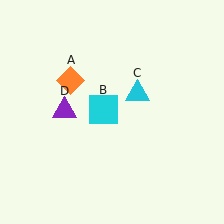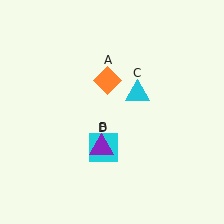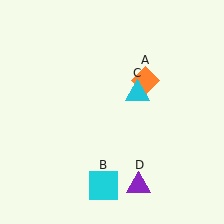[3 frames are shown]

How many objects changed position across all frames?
3 objects changed position: orange diamond (object A), cyan square (object B), purple triangle (object D).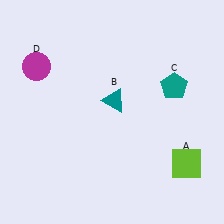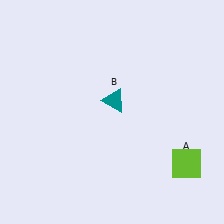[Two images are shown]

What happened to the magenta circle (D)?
The magenta circle (D) was removed in Image 2. It was in the top-left area of Image 1.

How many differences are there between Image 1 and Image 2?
There are 2 differences between the two images.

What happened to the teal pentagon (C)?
The teal pentagon (C) was removed in Image 2. It was in the top-right area of Image 1.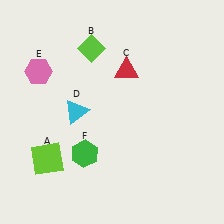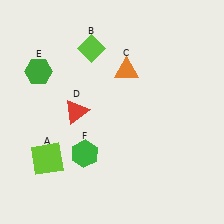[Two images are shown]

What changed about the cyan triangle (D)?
In Image 1, D is cyan. In Image 2, it changed to red.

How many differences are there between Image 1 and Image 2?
There are 3 differences between the two images.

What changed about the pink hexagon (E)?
In Image 1, E is pink. In Image 2, it changed to green.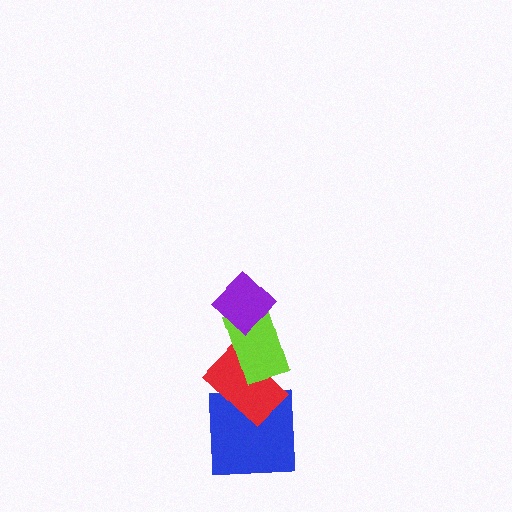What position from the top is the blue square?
The blue square is 4th from the top.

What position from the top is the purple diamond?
The purple diamond is 1st from the top.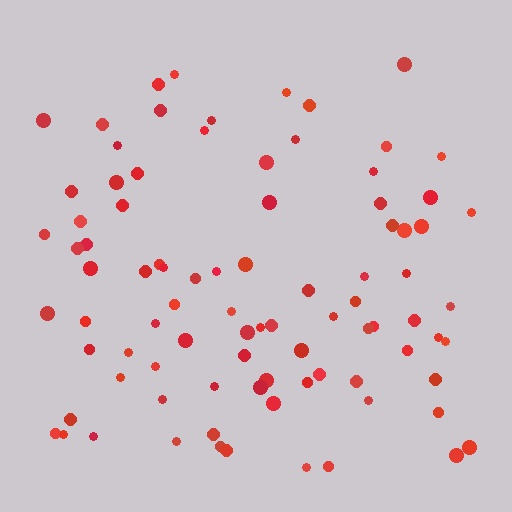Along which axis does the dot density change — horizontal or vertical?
Vertical.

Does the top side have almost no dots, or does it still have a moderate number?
Still a moderate number, just noticeably fewer than the bottom.